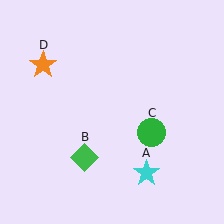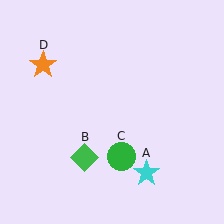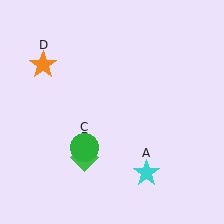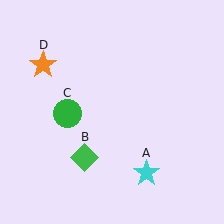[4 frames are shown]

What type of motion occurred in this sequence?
The green circle (object C) rotated clockwise around the center of the scene.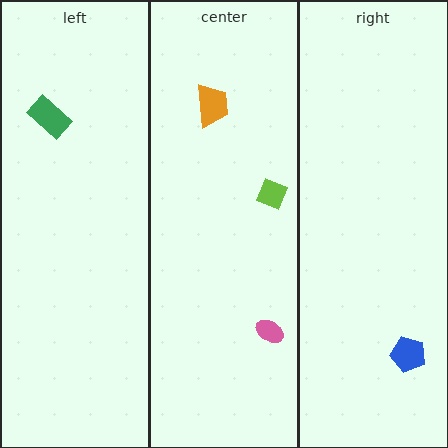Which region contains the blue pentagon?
The right region.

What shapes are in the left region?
The green rectangle.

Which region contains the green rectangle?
The left region.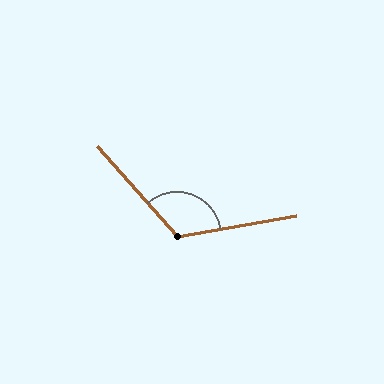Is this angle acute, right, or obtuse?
It is obtuse.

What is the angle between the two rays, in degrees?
Approximately 122 degrees.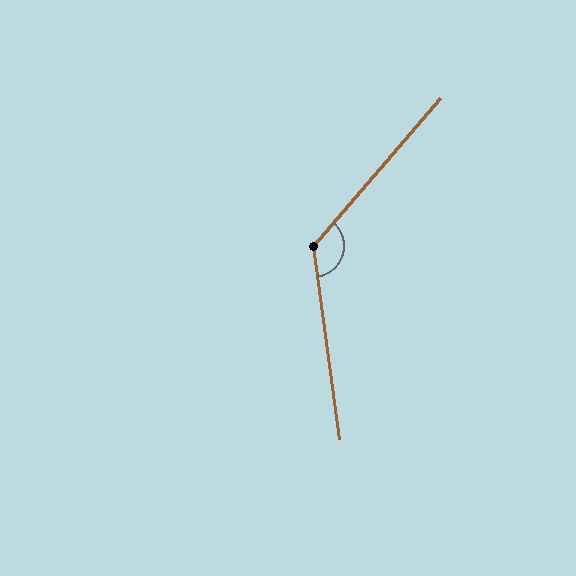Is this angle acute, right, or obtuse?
It is obtuse.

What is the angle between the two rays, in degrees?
Approximately 132 degrees.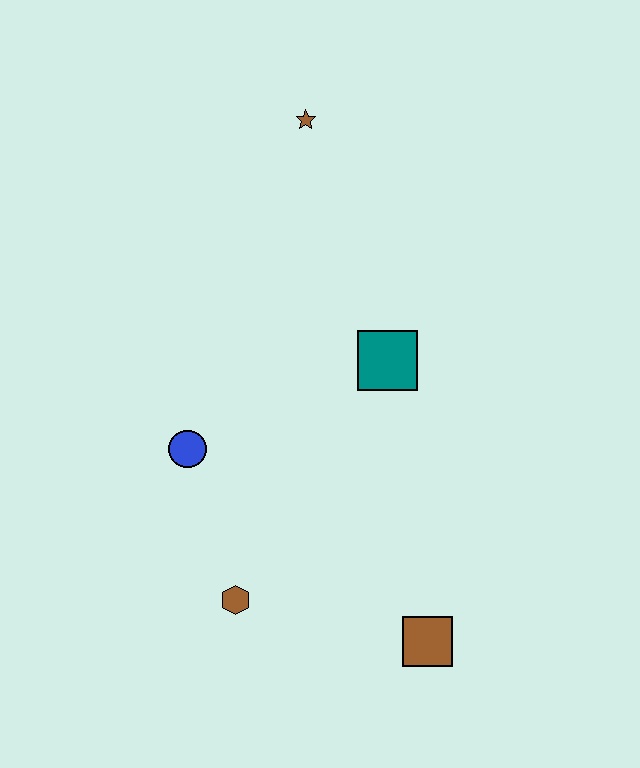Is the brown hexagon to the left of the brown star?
Yes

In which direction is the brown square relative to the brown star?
The brown square is below the brown star.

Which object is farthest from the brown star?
The brown square is farthest from the brown star.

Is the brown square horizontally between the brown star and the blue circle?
No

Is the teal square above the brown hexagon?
Yes